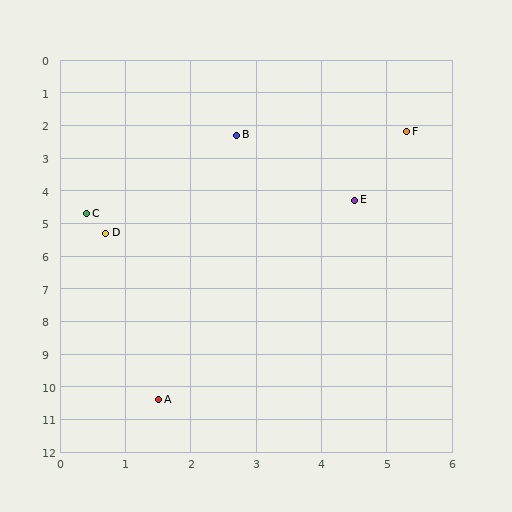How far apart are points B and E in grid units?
Points B and E are about 2.7 grid units apart.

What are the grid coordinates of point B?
Point B is at approximately (2.7, 2.3).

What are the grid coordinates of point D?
Point D is at approximately (0.7, 5.3).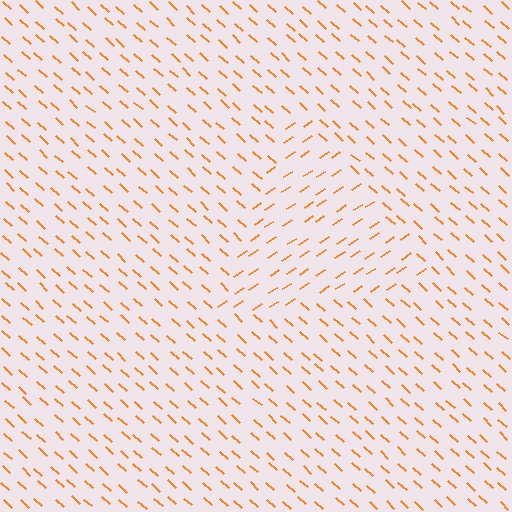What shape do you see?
I see a triangle.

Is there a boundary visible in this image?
Yes, there is a texture boundary formed by a change in line orientation.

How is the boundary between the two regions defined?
The boundary is defined purely by a change in line orientation (approximately 76 degrees difference). All lines are the same color and thickness.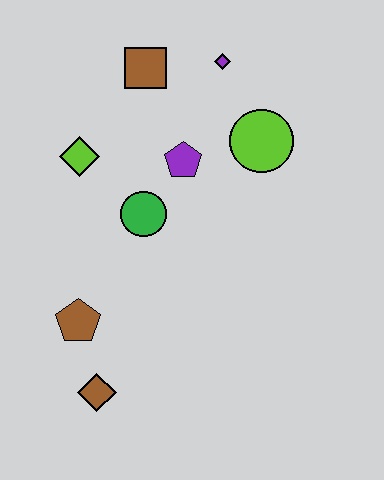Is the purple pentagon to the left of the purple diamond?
Yes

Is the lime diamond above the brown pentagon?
Yes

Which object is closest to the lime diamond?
The green circle is closest to the lime diamond.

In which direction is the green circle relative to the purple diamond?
The green circle is below the purple diamond.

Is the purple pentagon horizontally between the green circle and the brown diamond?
No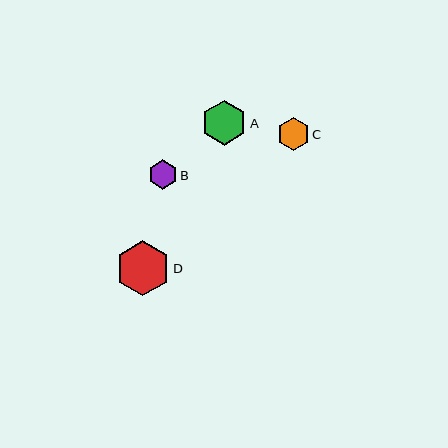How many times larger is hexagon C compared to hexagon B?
Hexagon C is approximately 1.1 times the size of hexagon B.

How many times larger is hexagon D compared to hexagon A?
Hexagon D is approximately 1.2 times the size of hexagon A.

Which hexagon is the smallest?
Hexagon B is the smallest with a size of approximately 29 pixels.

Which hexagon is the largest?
Hexagon D is the largest with a size of approximately 55 pixels.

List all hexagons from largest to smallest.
From largest to smallest: D, A, C, B.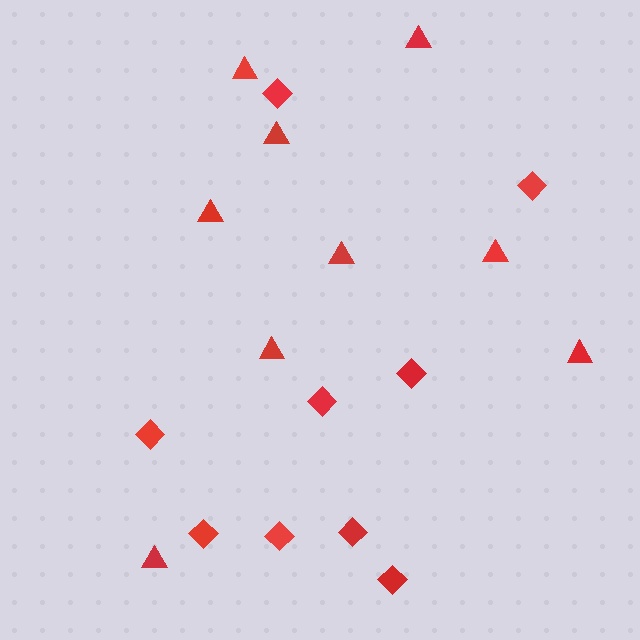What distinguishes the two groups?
There are 2 groups: one group of diamonds (9) and one group of triangles (9).